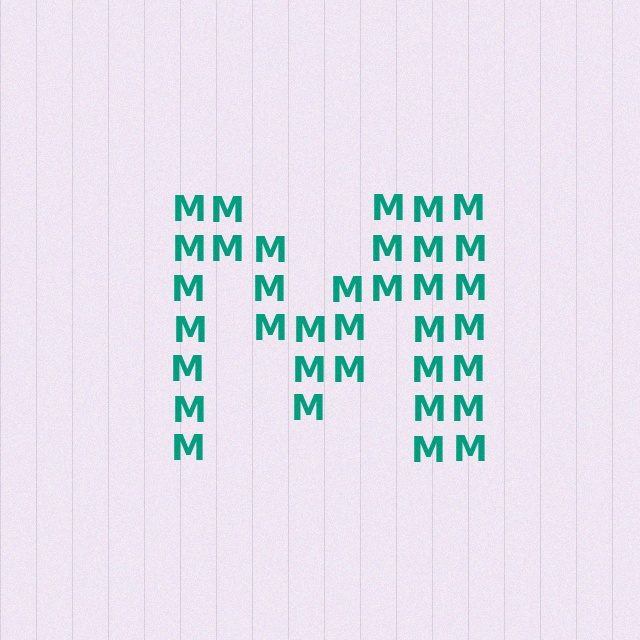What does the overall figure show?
The overall figure shows the letter M.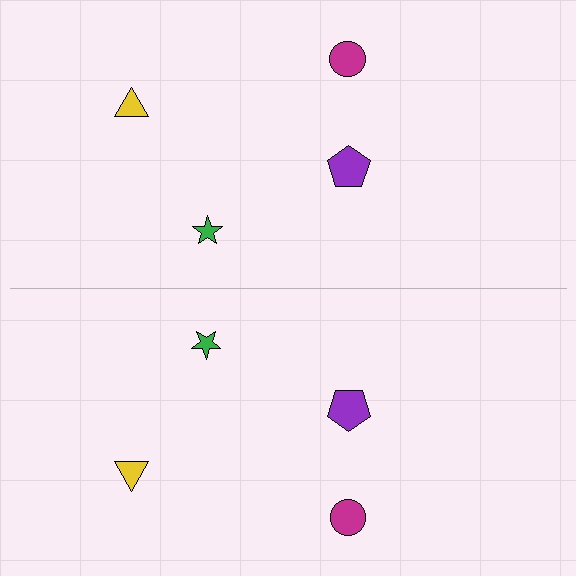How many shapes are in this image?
There are 8 shapes in this image.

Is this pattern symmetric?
Yes, this pattern has bilateral (reflection) symmetry.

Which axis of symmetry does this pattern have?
The pattern has a horizontal axis of symmetry running through the center of the image.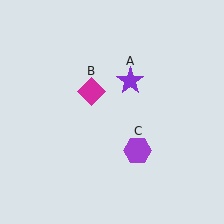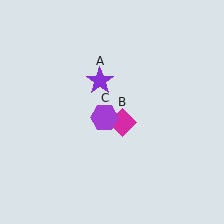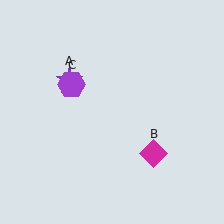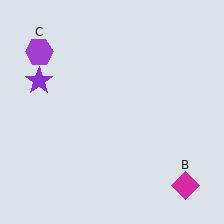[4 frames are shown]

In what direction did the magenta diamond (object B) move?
The magenta diamond (object B) moved down and to the right.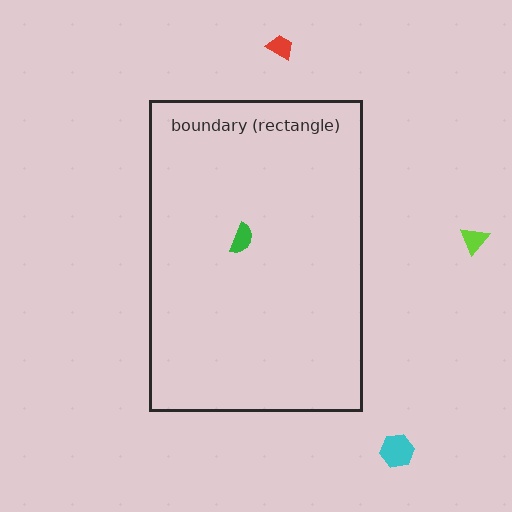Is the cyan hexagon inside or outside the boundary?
Outside.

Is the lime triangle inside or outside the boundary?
Outside.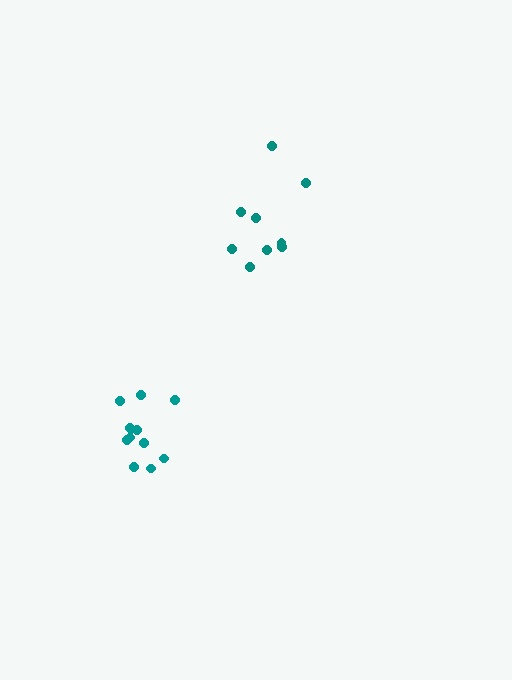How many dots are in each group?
Group 1: 12 dots, Group 2: 9 dots (21 total).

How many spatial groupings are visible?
There are 2 spatial groupings.